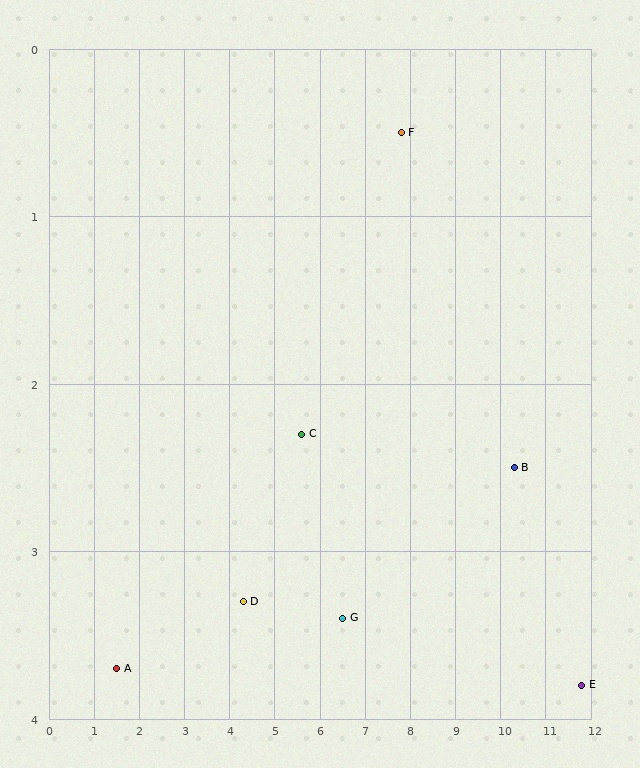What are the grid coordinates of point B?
Point B is at approximately (10.3, 2.5).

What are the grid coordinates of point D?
Point D is at approximately (4.3, 3.3).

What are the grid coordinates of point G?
Point G is at approximately (6.5, 3.4).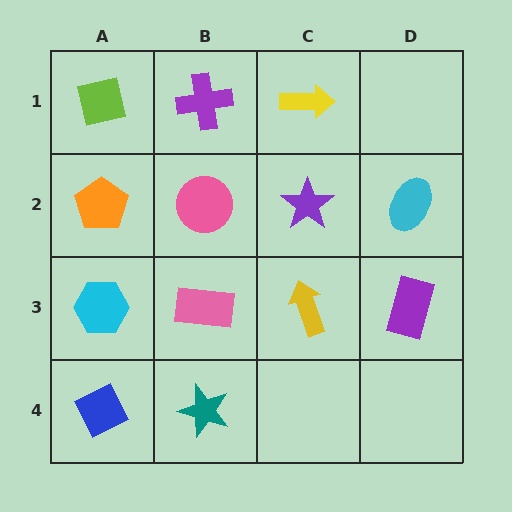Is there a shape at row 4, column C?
No, that cell is empty.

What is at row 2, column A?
An orange pentagon.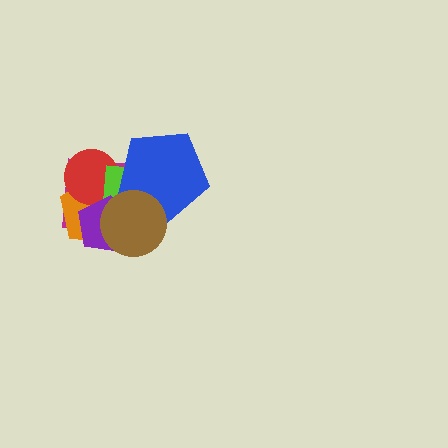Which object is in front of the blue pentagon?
The brown circle is in front of the blue pentagon.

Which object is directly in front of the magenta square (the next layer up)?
The orange pentagon is directly in front of the magenta square.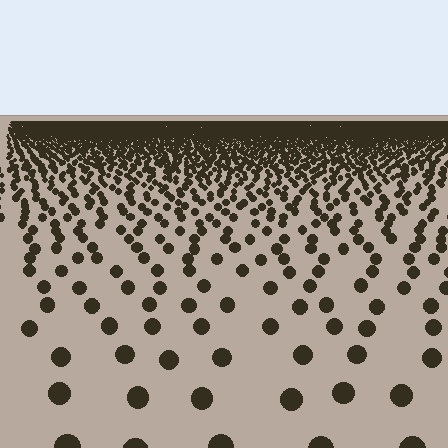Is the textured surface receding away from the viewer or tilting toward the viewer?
The surface is receding away from the viewer. Texture elements get smaller and denser toward the top.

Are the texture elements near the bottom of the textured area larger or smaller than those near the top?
Larger. Near the bottom, elements are closer to the viewer and appear at a bigger on-screen size.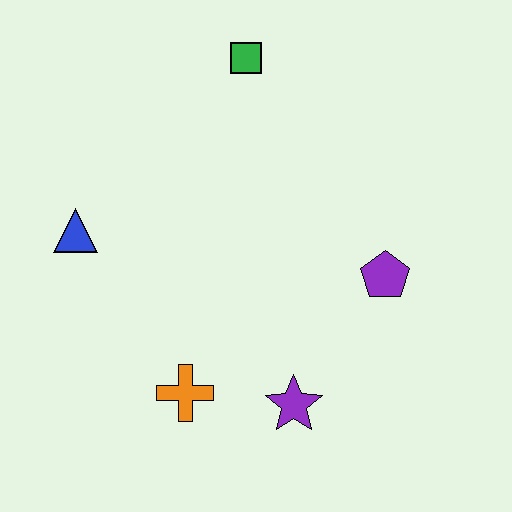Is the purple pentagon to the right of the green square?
Yes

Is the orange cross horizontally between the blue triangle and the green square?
Yes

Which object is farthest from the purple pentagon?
The blue triangle is farthest from the purple pentagon.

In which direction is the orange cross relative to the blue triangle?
The orange cross is below the blue triangle.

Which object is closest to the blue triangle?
The orange cross is closest to the blue triangle.